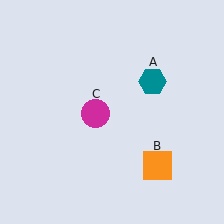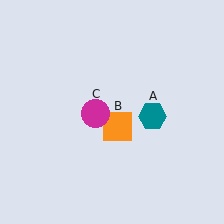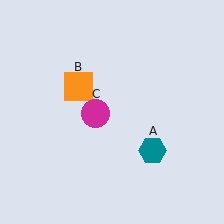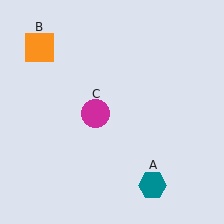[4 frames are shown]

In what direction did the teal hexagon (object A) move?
The teal hexagon (object A) moved down.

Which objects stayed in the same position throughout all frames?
Magenta circle (object C) remained stationary.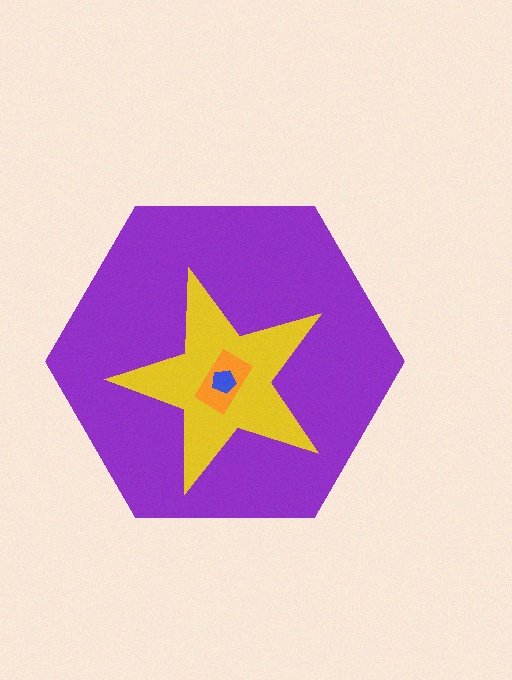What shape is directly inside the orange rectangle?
The blue pentagon.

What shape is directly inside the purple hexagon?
The yellow star.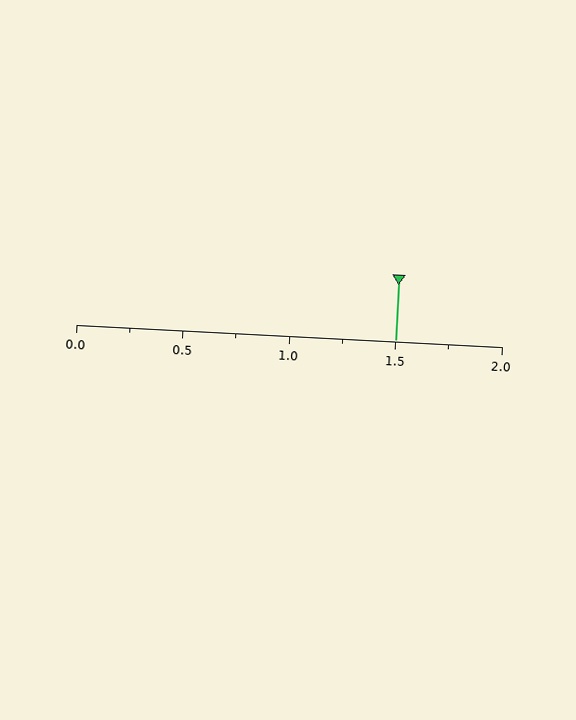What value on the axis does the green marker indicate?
The marker indicates approximately 1.5.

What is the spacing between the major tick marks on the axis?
The major ticks are spaced 0.5 apart.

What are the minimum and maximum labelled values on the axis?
The axis runs from 0.0 to 2.0.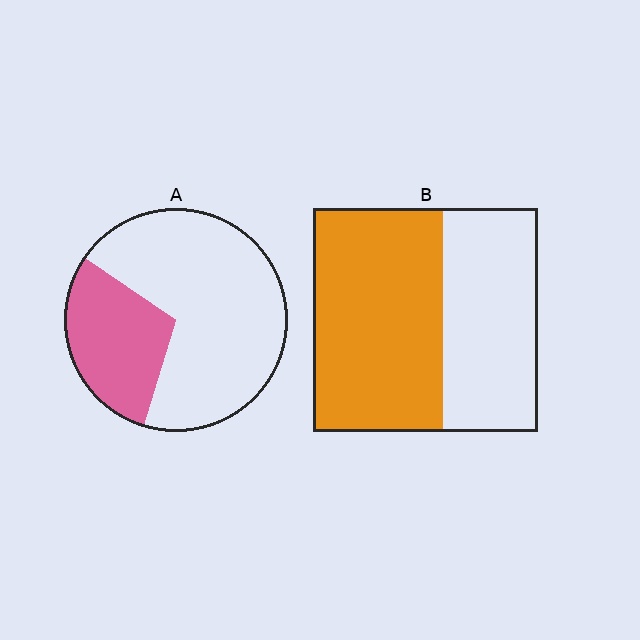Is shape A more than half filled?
No.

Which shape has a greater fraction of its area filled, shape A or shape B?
Shape B.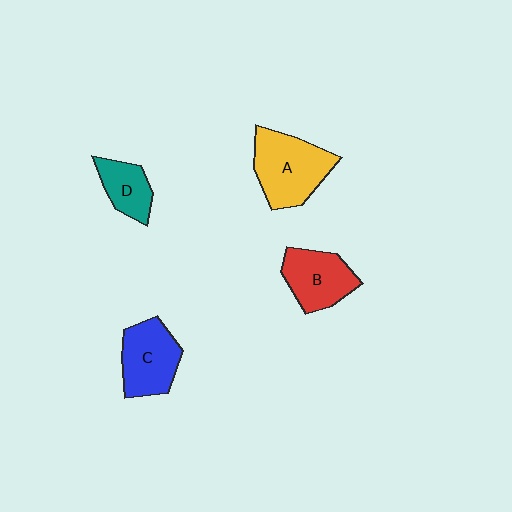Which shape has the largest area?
Shape A (yellow).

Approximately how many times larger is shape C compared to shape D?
Approximately 1.5 times.